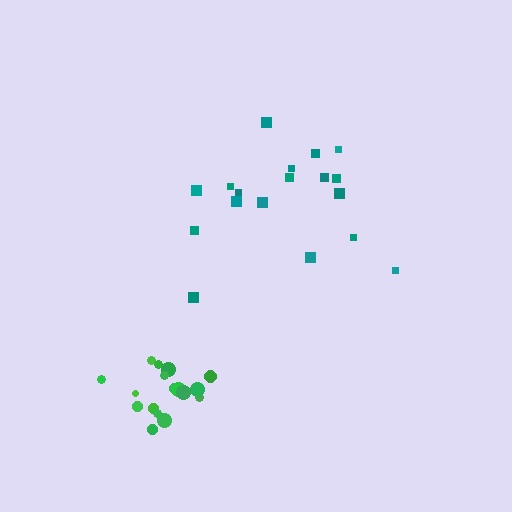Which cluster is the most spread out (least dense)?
Teal.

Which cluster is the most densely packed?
Green.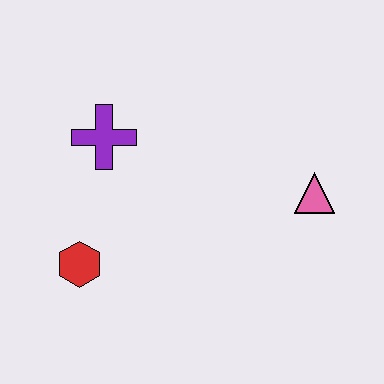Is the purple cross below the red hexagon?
No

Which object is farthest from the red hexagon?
The pink triangle is farthest from the red hexagon.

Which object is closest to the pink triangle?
The purple cross is closest to the pink triangle.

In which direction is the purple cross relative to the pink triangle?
The purple cross is to the left of the pink triangle.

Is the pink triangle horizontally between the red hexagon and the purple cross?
No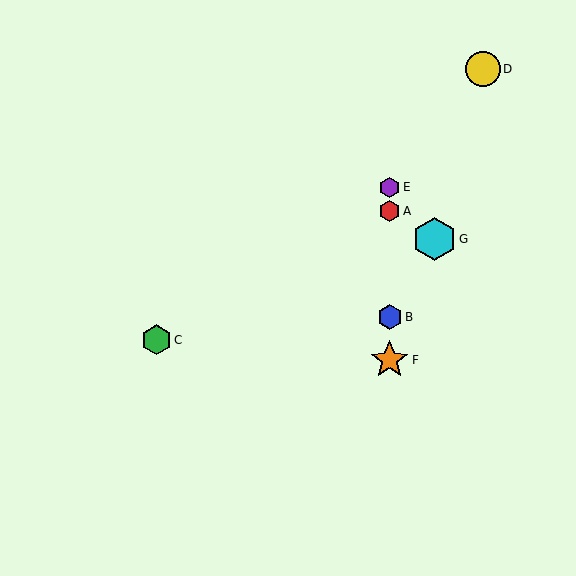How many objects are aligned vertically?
4 objects (A, B, E, F) are aligned vertically.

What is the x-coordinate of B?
Object B is at x≈390.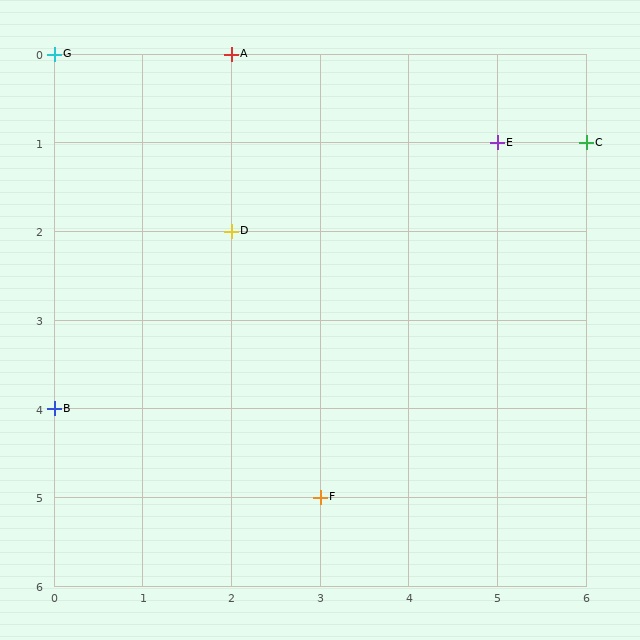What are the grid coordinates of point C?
Point C is at grid coordinates (6, 1).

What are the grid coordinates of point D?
Point D is at grid coordinates (2, 2).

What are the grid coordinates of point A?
Point A is at grid coordinates (2, 0).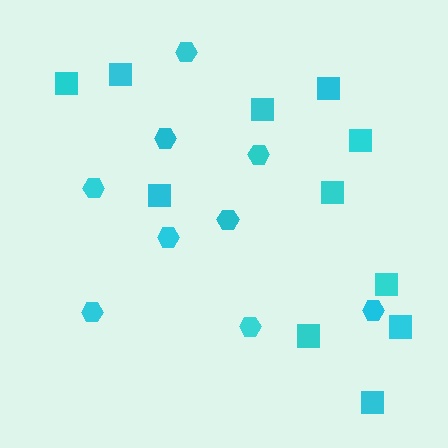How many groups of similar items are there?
There are 2 groups: one group of hexagons (9) and one group of squares (11).